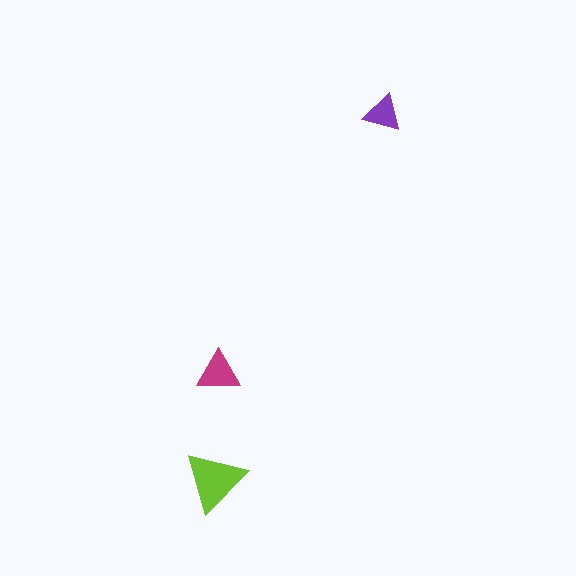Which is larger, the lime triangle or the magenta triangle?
The lime one.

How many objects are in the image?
There are 3 objects in the image.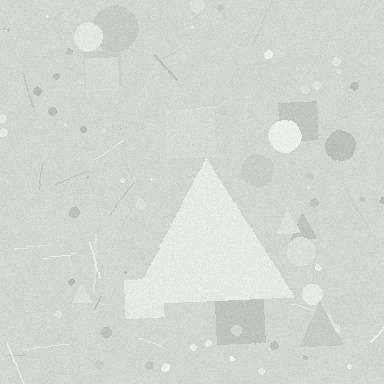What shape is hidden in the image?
A triangle is hidden in the image.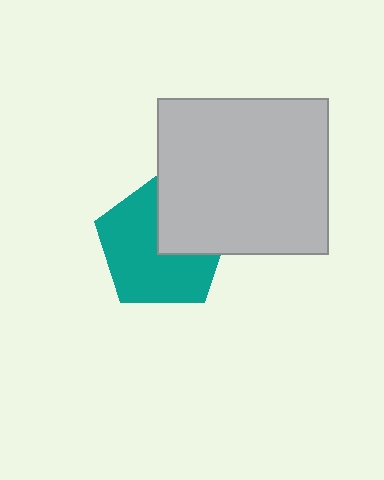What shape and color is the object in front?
The object in front is a light gray rectangle.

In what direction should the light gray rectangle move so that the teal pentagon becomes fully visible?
The light gray rectangle should move toward the upper-right. That is the shortest direction to clear the overlap and leave the teal pentagon fully visible.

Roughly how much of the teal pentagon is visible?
Most of it is visible (roughly 66%).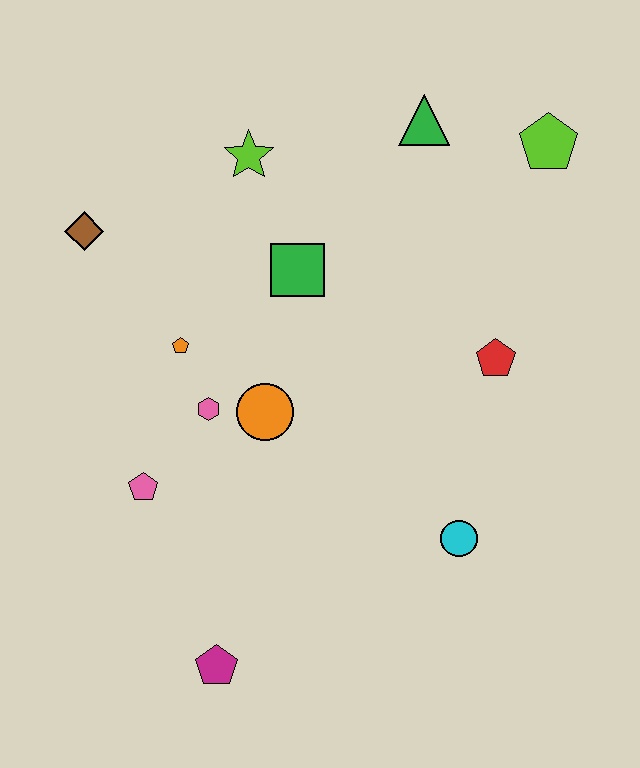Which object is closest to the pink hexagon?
The orange circle is closest to the pink hexagon.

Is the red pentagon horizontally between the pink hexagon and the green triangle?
No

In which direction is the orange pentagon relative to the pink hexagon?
The orange pentagon is above the pink hexagon.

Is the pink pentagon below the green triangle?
Yes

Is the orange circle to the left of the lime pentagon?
Yes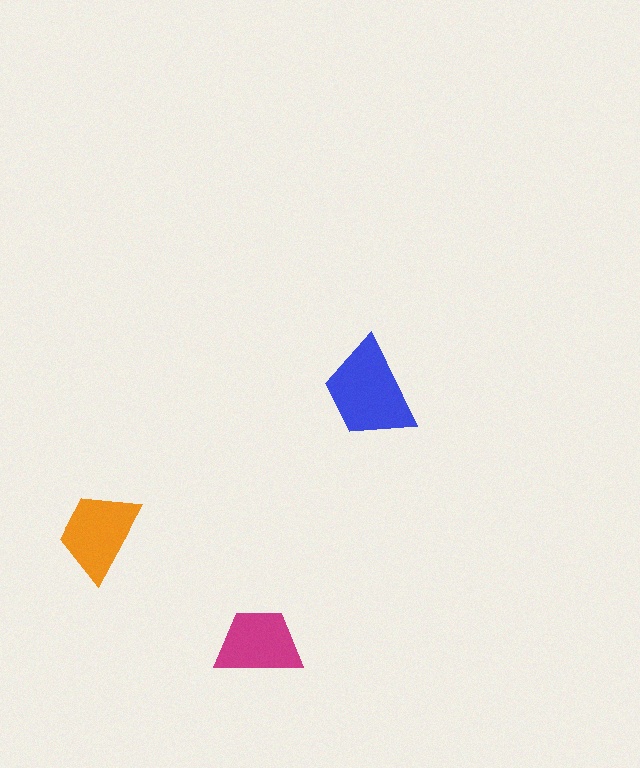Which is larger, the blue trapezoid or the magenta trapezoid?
The blue one.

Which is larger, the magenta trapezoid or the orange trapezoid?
The orange one.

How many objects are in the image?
There are 3 objects in the image.